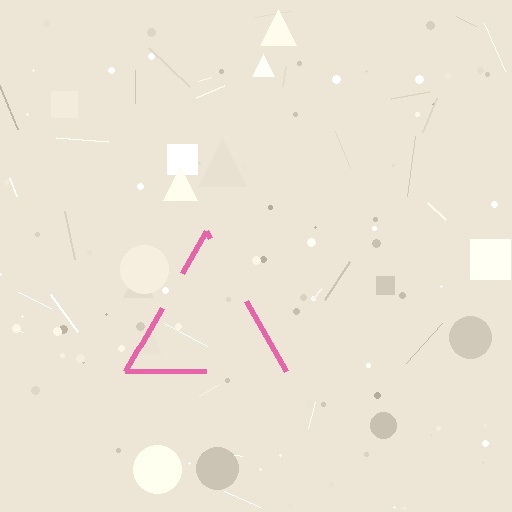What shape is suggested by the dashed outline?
The dashed outline suggests a triangle.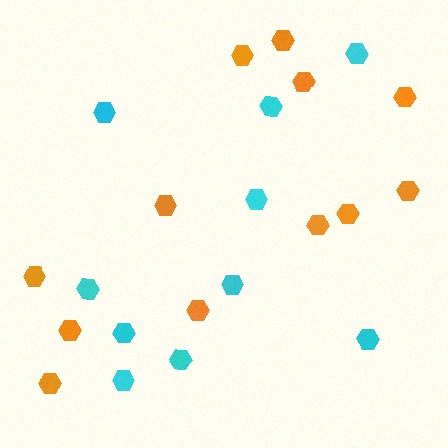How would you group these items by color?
There are 2 groups: one group of cyan hexagons (10) and one group of orange hexagons (12).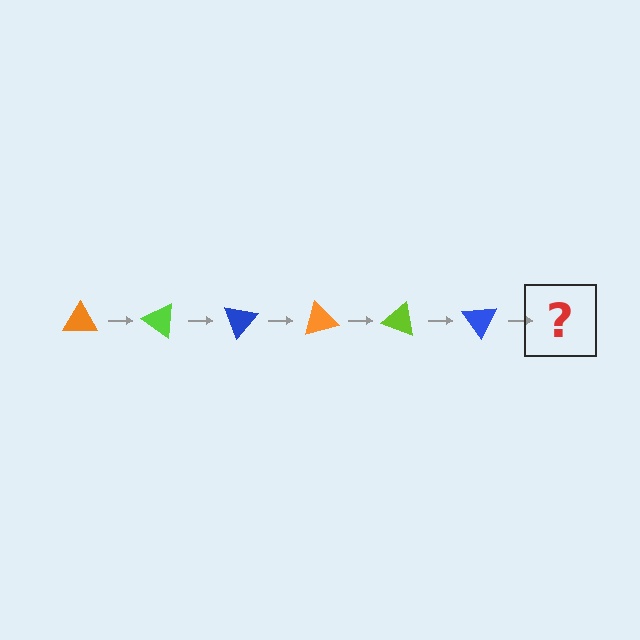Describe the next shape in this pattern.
It should be an orange triangle, rotated 210 degrees from the start.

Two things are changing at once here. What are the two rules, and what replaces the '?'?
The two rules are that it rotates 35 degrees each step and the color cycles through orange, lime, and blue. The '?' should be an orange triangle, rotated 210 degrees from the start.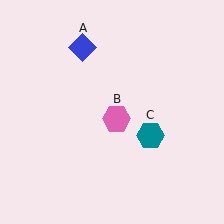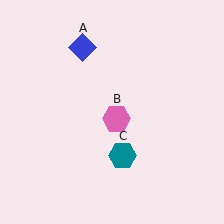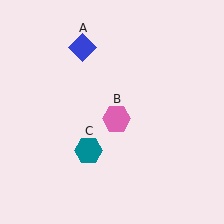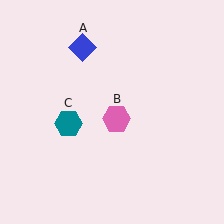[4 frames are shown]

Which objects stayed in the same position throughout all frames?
Blue diamond (object A) and pink hexagon (object B) remained stationary.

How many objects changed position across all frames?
1 object changed position: teal hexagon (object C).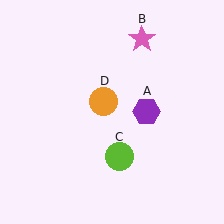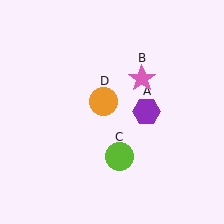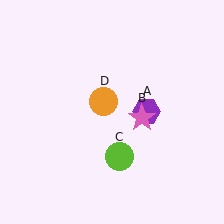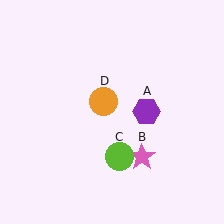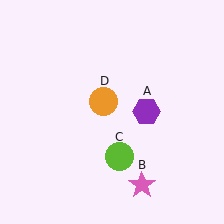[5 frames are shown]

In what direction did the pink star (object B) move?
The pink star (object B) moved down.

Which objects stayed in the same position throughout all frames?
Purple hexagon (object A) and lime circle (object C) and orange circle (object D) remained stationary.